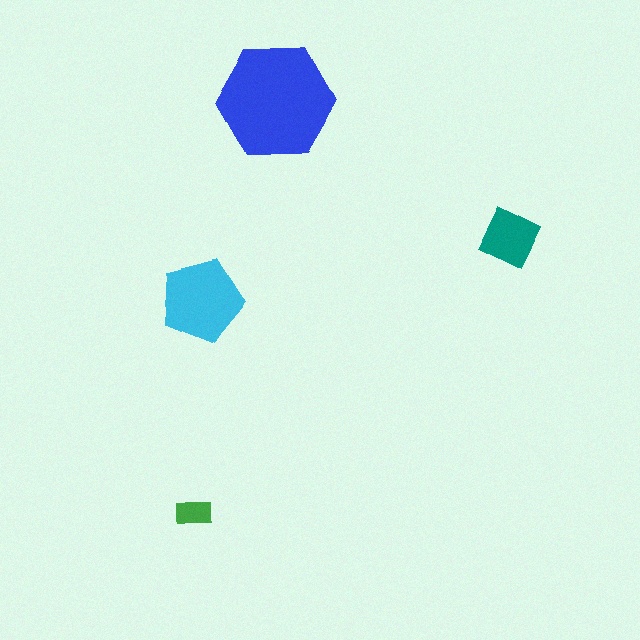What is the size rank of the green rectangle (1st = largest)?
4th.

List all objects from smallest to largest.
The green rectangle, the teal diamond, the cyan pentagon, the blue hexagon.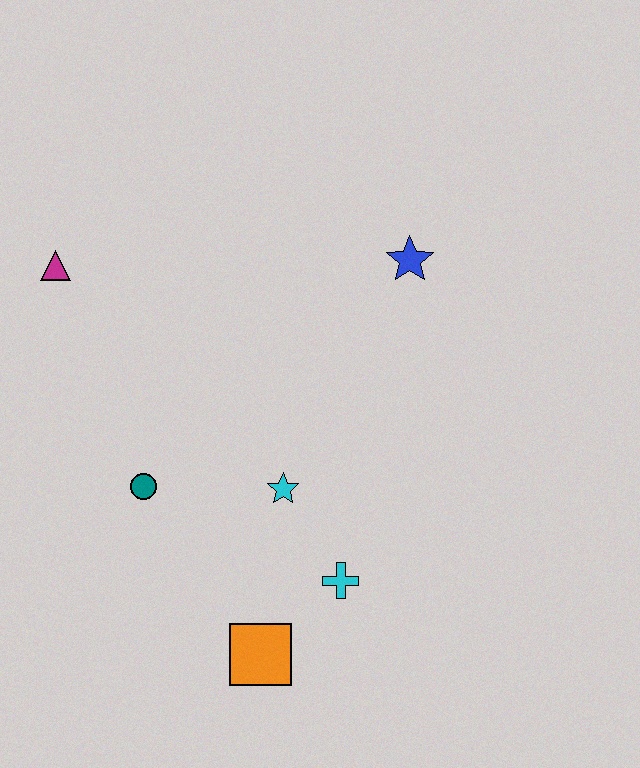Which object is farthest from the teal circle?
The blue star is farthest from the teal circle.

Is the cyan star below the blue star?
Yes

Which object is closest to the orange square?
The cyan cross is closest to the orange square.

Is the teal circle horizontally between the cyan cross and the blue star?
No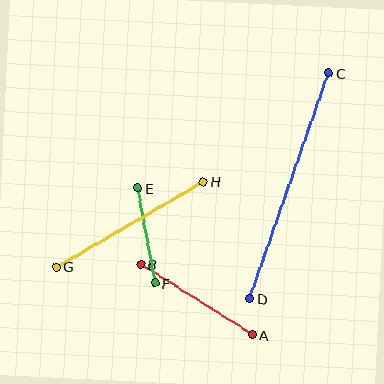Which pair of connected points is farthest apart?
Points C and D are farthest apart.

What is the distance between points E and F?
The distance is approximately 97 pixels.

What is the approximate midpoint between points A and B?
The midpoint is at approximately (197, 300) pixels.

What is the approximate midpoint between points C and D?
The midpoint is at approximately (289, 186) pixels.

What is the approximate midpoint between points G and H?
The midpoint is at approximately (130, 224) pixels.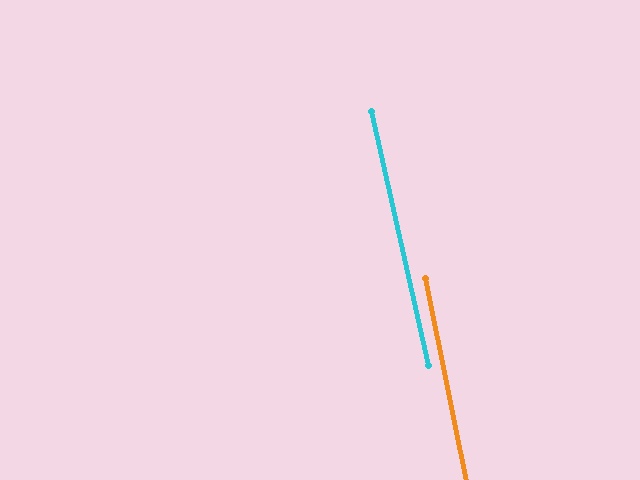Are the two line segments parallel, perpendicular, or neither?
Parallel — their directions differ by only 1.1°.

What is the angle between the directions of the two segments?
Approximately 1 degree.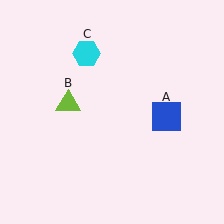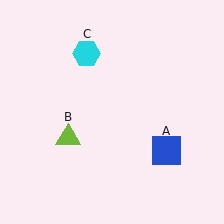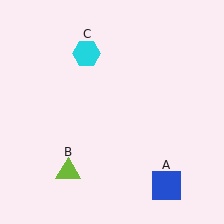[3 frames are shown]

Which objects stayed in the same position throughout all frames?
Cyan hexagon (object C) remained stationary.